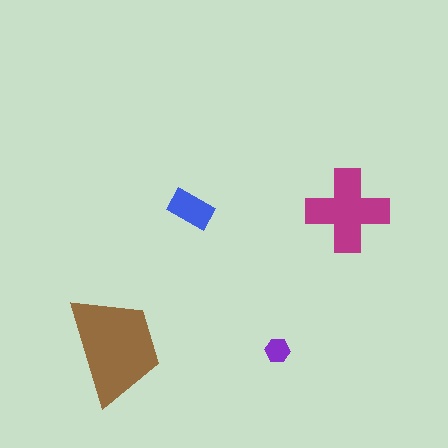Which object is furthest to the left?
The brown trapezoid is leftmost.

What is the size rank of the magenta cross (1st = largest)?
2nd.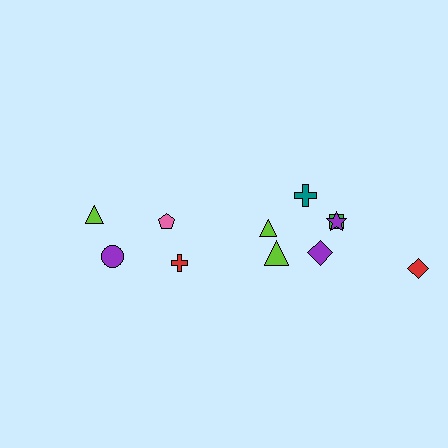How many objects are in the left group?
There are 4 objects.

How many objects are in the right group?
There are 7 objects.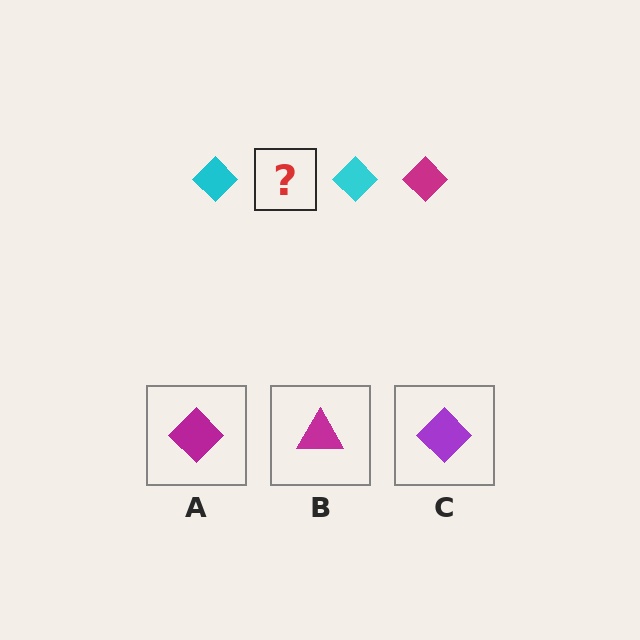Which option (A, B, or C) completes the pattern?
A.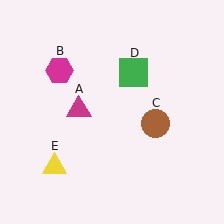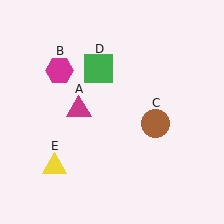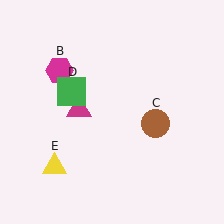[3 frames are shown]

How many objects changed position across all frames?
1 object changed position: green square (object D).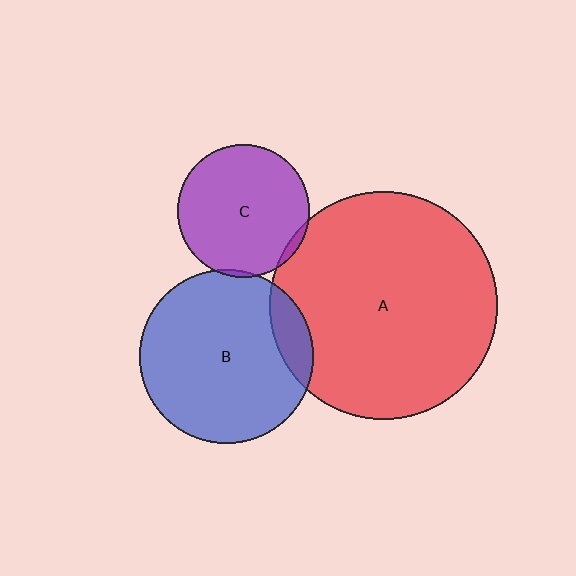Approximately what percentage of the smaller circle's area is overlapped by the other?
Approximately 10%.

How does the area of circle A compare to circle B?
Approximately 1.7 times.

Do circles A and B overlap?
Yes.